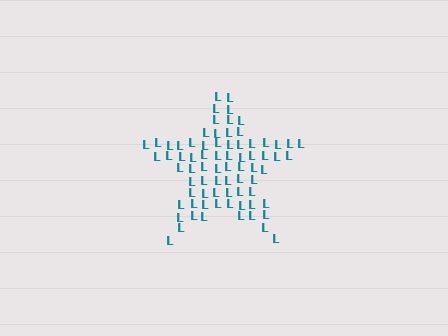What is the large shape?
The large shape is a star.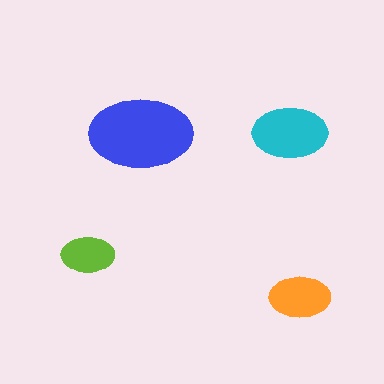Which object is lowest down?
The orange ellipse is bottommost.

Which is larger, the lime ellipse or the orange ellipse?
The orange one.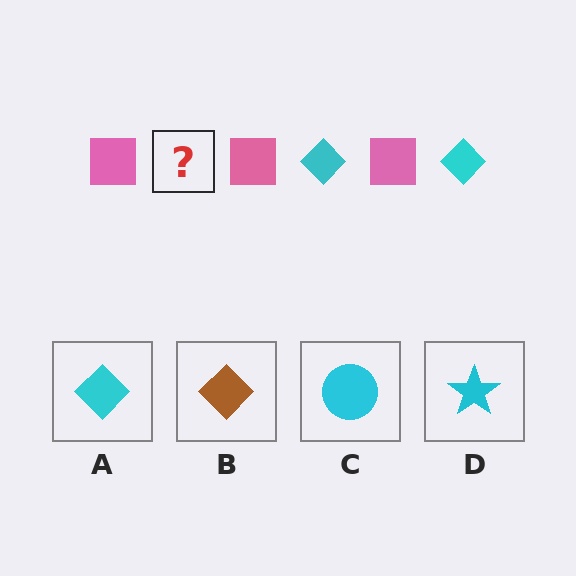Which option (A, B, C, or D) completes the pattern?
A.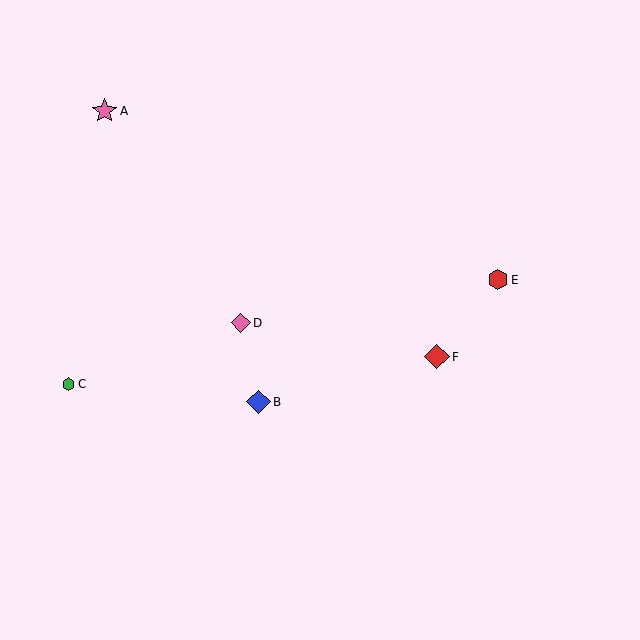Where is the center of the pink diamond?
The center of the pink diamond is at (241, 323).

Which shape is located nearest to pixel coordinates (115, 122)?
The pink star (labeled A) at (105, 111) is nearest to that location.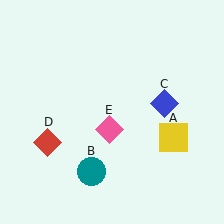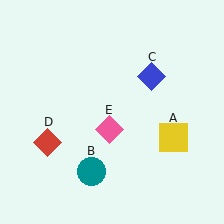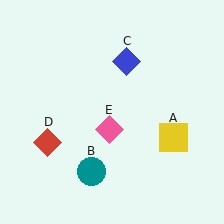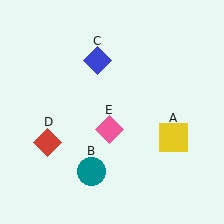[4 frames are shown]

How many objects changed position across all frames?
1 object changed position: blue diamond (object C).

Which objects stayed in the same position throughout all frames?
Yellow square (object A) and teal circle (object B) and red diamond (object D) and pink diamond (object E) remained stationary.